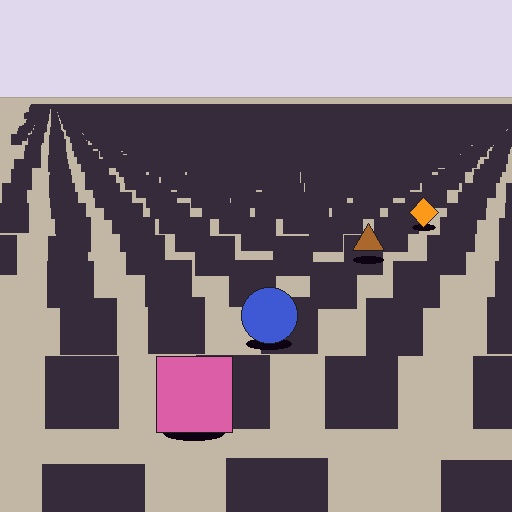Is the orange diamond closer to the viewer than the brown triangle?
No. The brown triangle is closer — you can tell from the texture gradient: the ground texture is coarser near it.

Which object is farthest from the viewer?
The orange diamond is farthest from the viewer. It appears smaller and the ground texture around it is denser.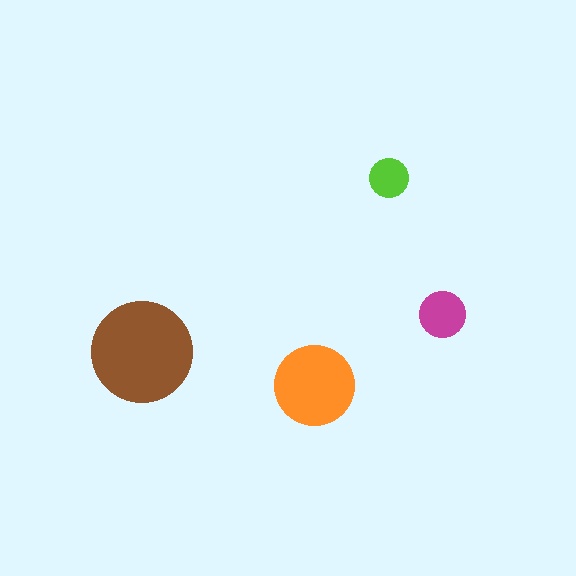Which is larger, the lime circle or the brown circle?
The brown one.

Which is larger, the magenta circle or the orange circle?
The orange one.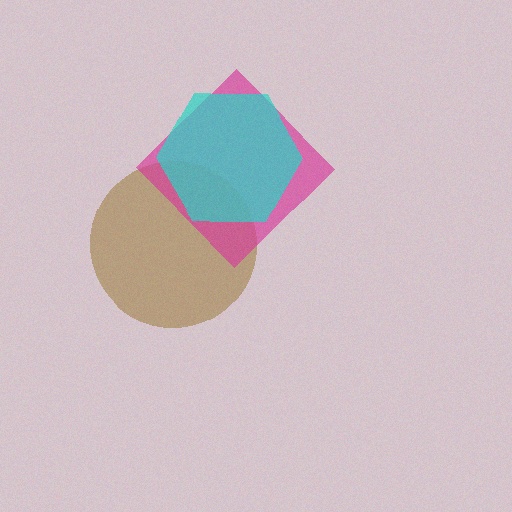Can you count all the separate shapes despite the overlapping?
Yes, there are 3 separate shapes.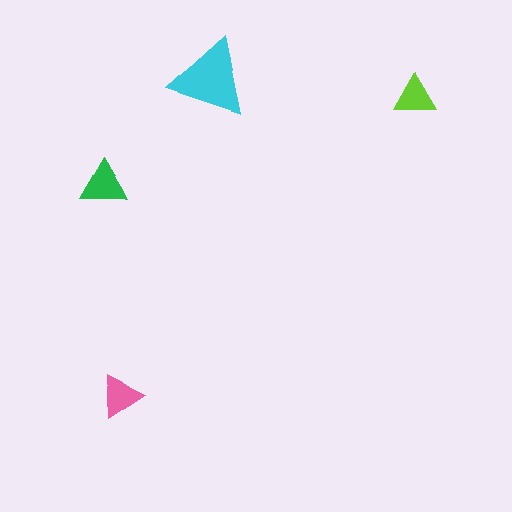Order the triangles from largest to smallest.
the cyan one, the green one, the pink one, the lime one.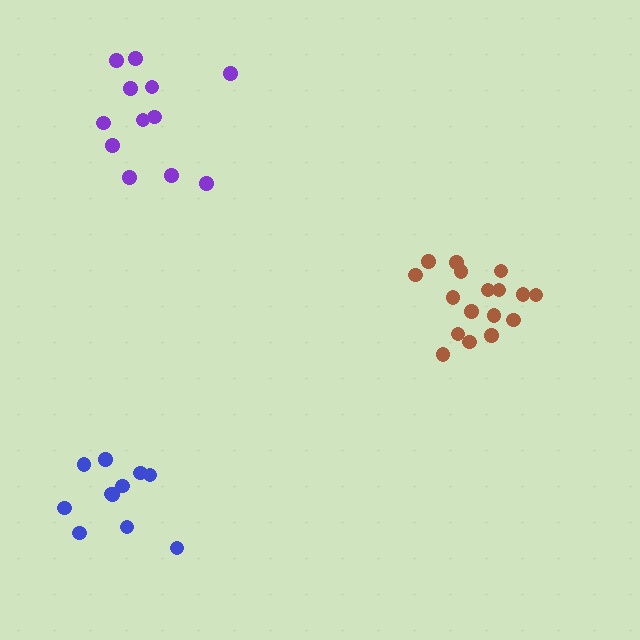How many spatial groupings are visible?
There are 3 spatial groupings.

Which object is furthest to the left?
The blue cluster is leftmost.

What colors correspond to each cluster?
The clusters are colored: brown, purple, blue.